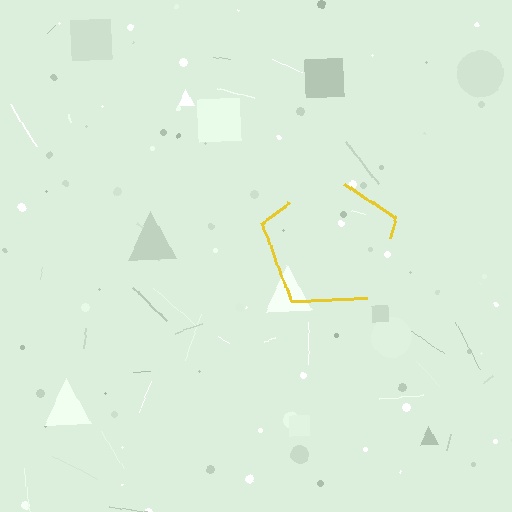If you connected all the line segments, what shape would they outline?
They would outline a pentagon.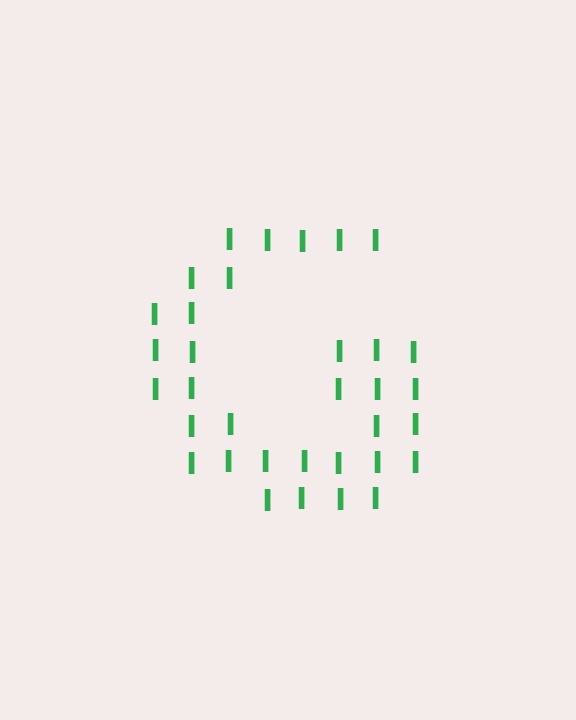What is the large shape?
The large shape is the letter G.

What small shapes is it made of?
It is made of small letter I's.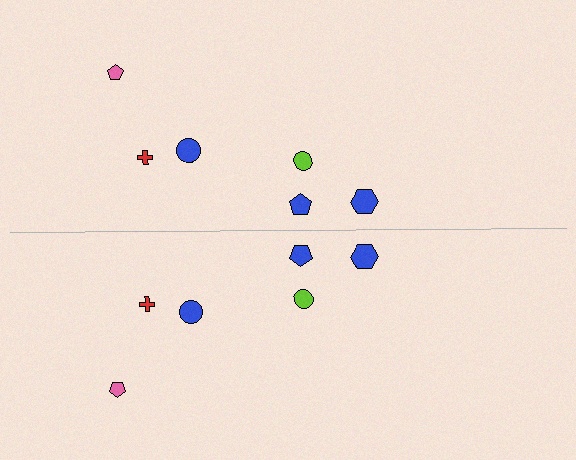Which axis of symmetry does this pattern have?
The pattern has a horizontal axis of symmetry running through the center of the image.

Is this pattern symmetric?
Yes, this pattern has bilateral (reflection) symmetry.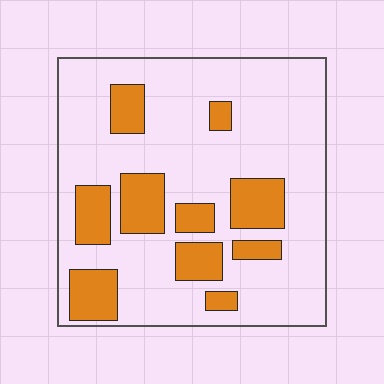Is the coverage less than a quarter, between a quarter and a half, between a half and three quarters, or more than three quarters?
Less than a quarter.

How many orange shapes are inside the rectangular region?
10.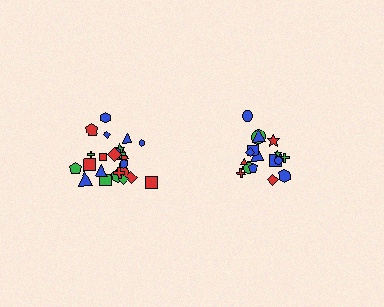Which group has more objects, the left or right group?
The left group.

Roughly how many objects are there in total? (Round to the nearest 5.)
Roughly 45 objects in total.